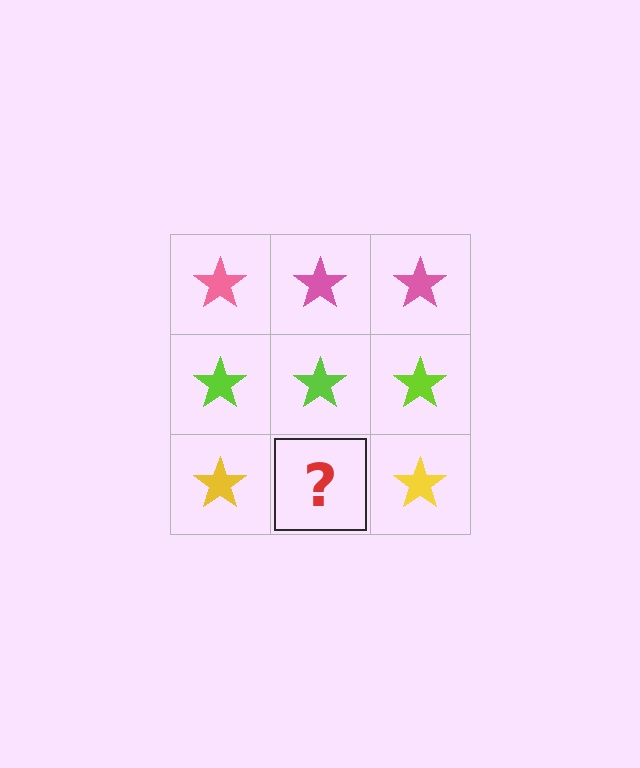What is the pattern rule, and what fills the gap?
The rule is that each row has a consistent color. The gap should be filled with a yellow star.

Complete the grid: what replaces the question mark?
The question mark should be replaced with a yellow star.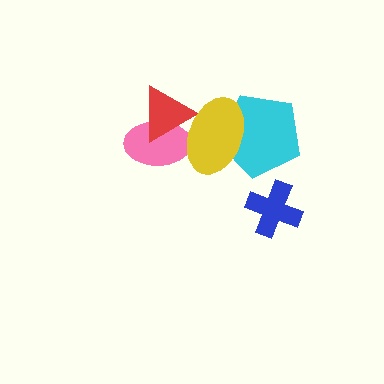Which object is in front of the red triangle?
The yellow ellipse is in front of the red triangle.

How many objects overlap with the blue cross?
0 objects overlap with the blue cross.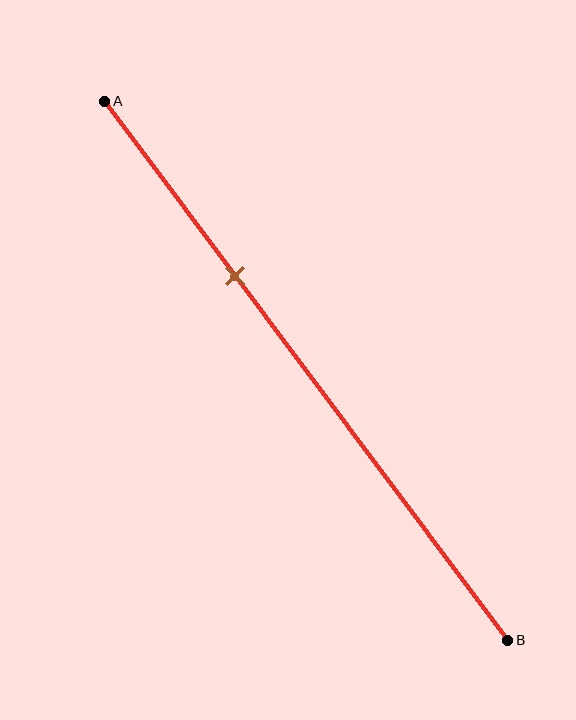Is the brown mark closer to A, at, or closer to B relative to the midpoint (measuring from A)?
The brown mark is closer to point A than the midpoint of segment AB.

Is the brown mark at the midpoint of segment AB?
No, the mark is at about 30% from A, not at the 50% midpoint.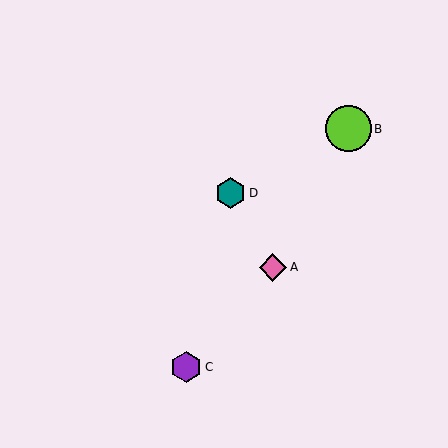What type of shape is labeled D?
Shape D is a teal hexagon.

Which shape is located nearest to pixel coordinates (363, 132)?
The lime circle (labeled B) at (348, 129) is nearest to that location.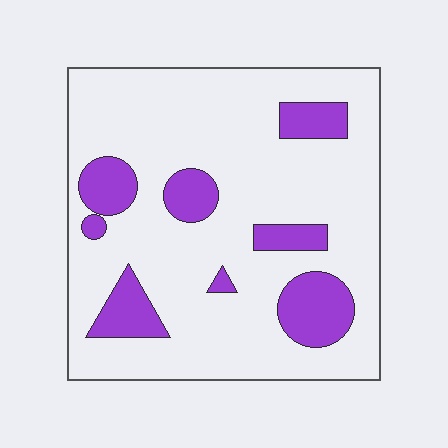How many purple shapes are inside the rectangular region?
8.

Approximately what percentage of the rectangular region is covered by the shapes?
Approximately 20%.